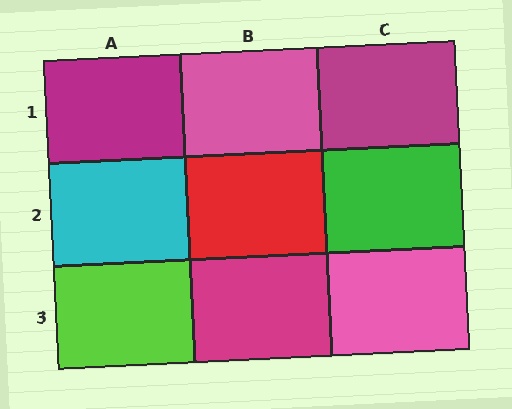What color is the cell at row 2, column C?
Green.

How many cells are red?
1 cell is red.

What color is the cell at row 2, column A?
Cyan.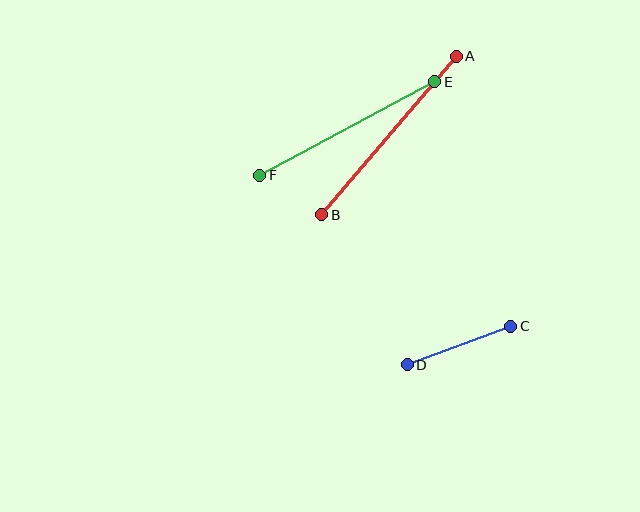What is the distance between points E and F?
The distance is approximately 198 pixels.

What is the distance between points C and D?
The distance is approximately 111 pixels.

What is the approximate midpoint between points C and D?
The midpoint is at approximately (459, 345) pixels.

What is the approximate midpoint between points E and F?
The midpoint is at approximately (347, 129) pixels.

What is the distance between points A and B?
The distance is approximately 208 pixels.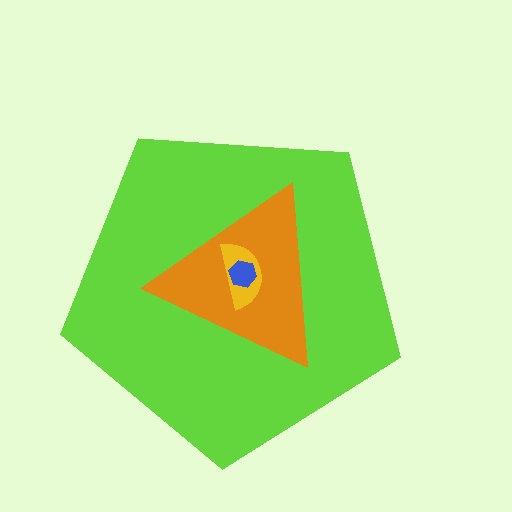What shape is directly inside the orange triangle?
The yellow semicircle.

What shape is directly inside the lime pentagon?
The orange triangle.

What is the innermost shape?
The blue hexagon.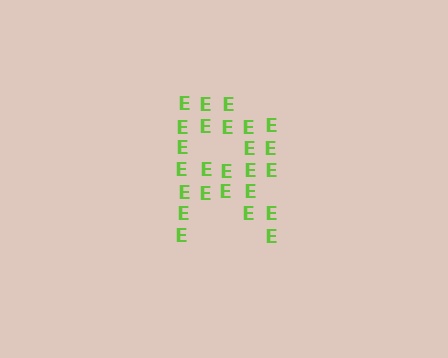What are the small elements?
The small elements are letter E's.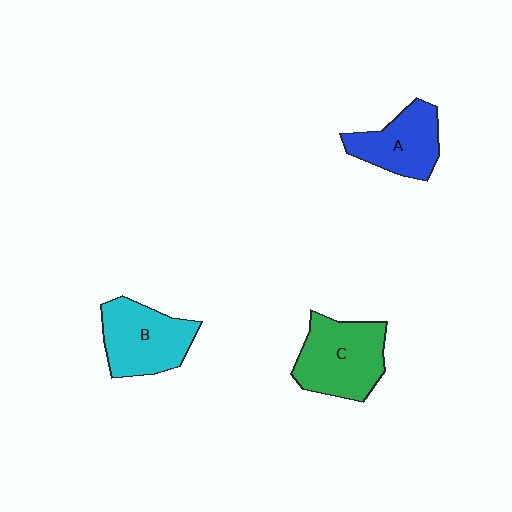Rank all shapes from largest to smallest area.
From largest to smallest: C (green), B (cyan), A (blue).